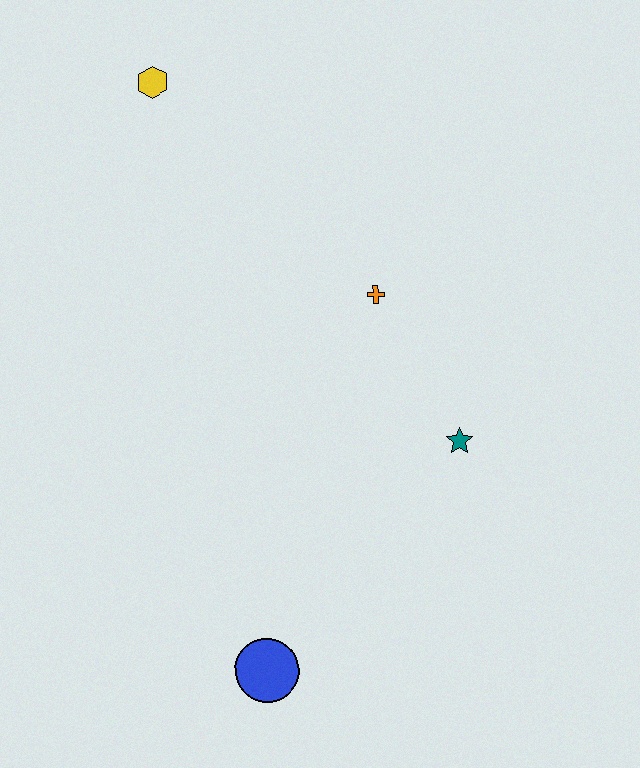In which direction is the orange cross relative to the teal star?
The orange cross is above the teal star.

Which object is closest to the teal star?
The orange cross is closest to the teal star.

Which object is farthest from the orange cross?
The blue circle is farthest from the orange cross.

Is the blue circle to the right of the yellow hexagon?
Yes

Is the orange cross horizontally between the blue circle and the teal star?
Yes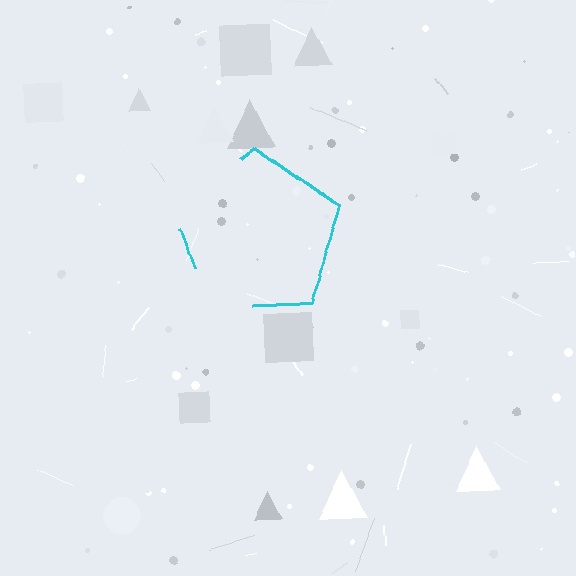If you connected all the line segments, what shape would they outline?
They would outline a pentagon.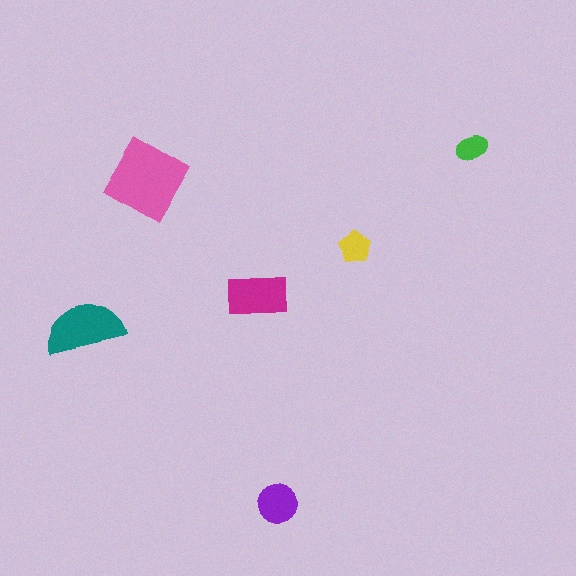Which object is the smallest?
The green ellipse.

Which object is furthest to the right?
The green ellipse is rightmost.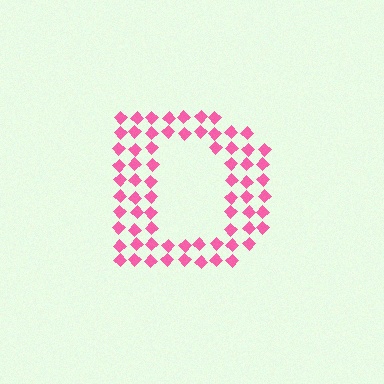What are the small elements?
The small elements are diamonds.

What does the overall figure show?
The overall figure shows the letter D.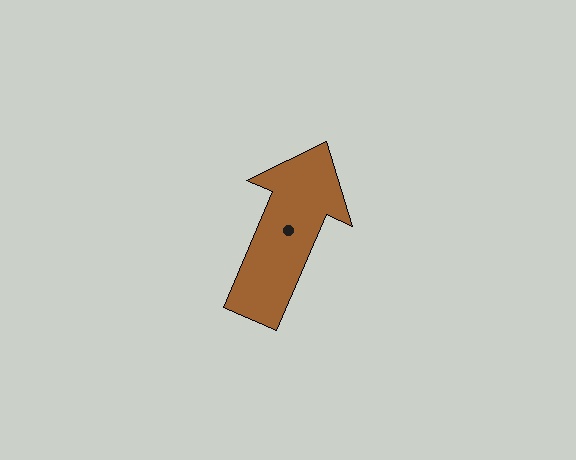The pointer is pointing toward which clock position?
Roughly 1 o'clock.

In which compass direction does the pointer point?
Northeast.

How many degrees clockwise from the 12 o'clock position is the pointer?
Approximately 23 degrees.